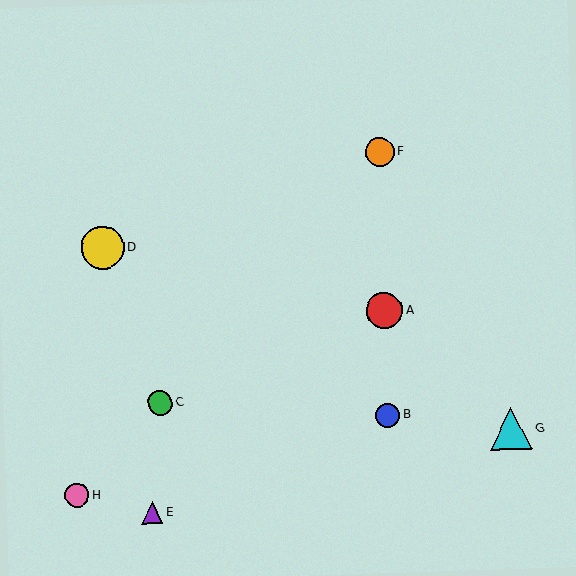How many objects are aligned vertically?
3 objects (A, B, F) are aligned vertically.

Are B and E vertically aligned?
No, B is at x≈388 and E is at x≈152.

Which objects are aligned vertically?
Objects A, B, F are aligned vertically.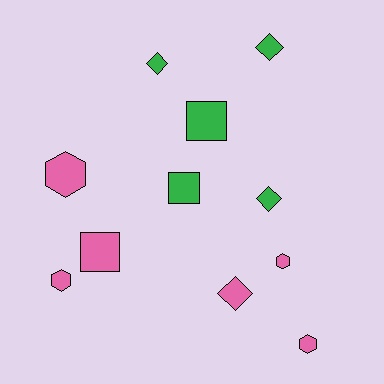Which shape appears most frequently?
Diamond, with 4 objects.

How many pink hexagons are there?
There are 4 pink hexagons.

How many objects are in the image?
There are 11 objects.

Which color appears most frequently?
Pink, with 6 objects.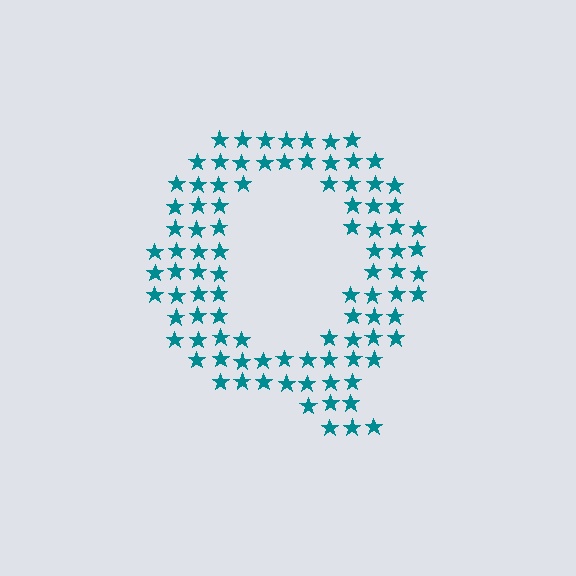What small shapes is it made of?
It is made of small stars.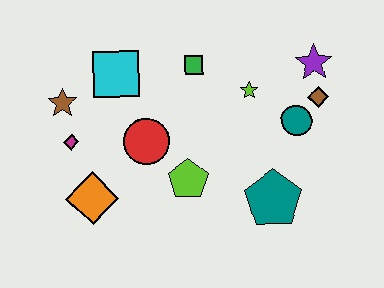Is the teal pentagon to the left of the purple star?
Yes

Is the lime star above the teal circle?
Yes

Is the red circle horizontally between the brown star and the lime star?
Yes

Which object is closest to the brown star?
The magenta diamond is closest to the brown star.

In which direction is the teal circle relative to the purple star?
The teal circle is below the purple star.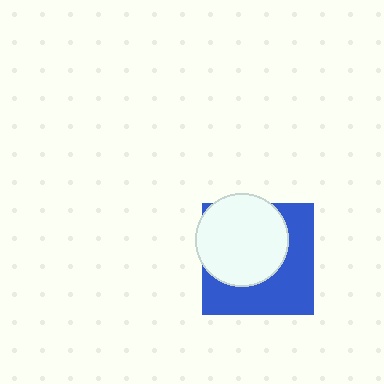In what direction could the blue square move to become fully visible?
The blue square could move toward the lower-right. That would shift it out from behind the white circle entirely.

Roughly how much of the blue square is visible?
About half of it is visible (roughly 50%).